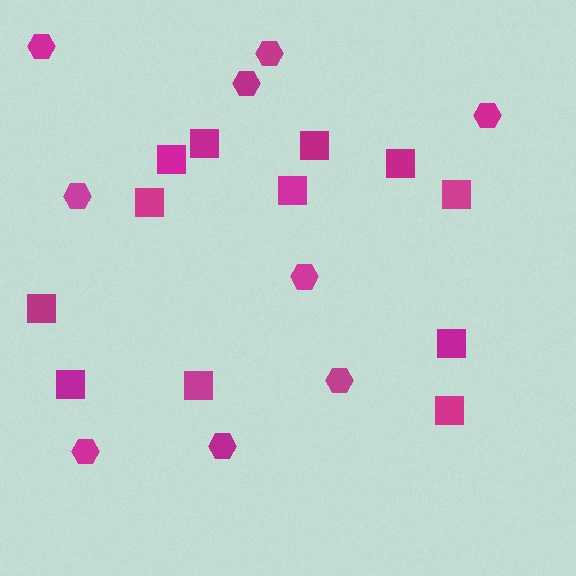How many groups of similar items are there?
There are 2 groups: one group of hexagons (9) and one group of squares (12).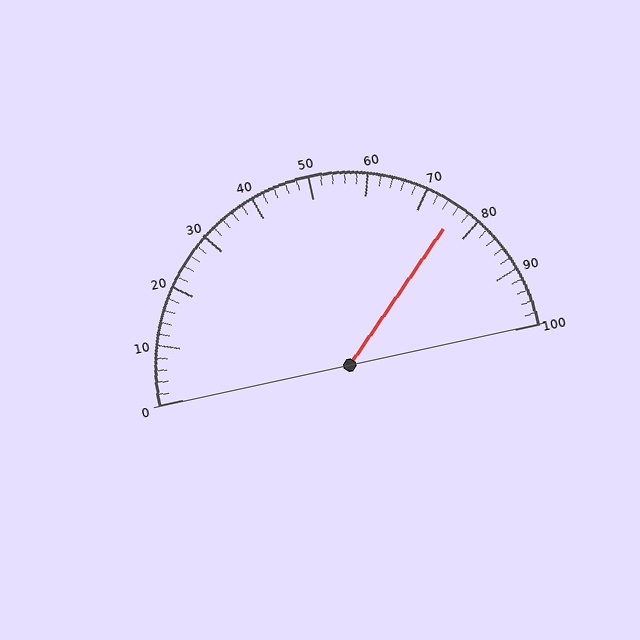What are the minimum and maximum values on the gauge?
The gauge ranges from 0 to 100.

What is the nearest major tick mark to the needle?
The nearest major tick mark is 80.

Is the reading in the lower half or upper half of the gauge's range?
The reading is in the upper half of the range (0 to 100).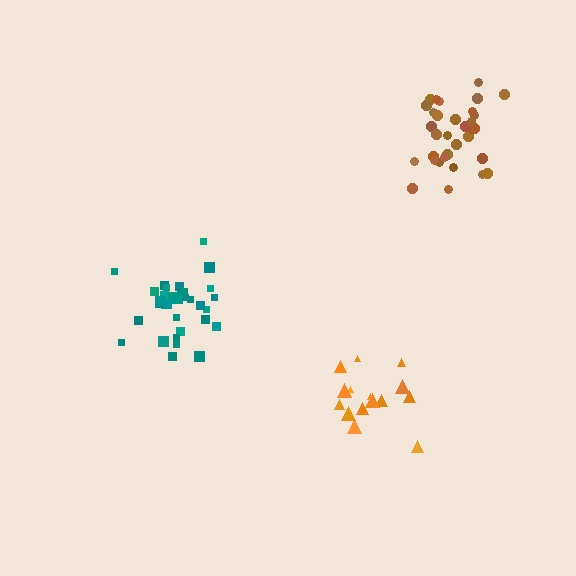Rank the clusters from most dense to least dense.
teal, brown, orange.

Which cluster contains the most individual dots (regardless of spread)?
Teal (33).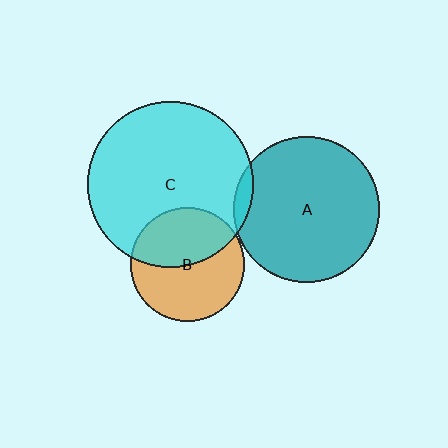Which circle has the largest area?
Circle C (cyan).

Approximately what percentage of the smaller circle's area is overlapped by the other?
Approximately 5%.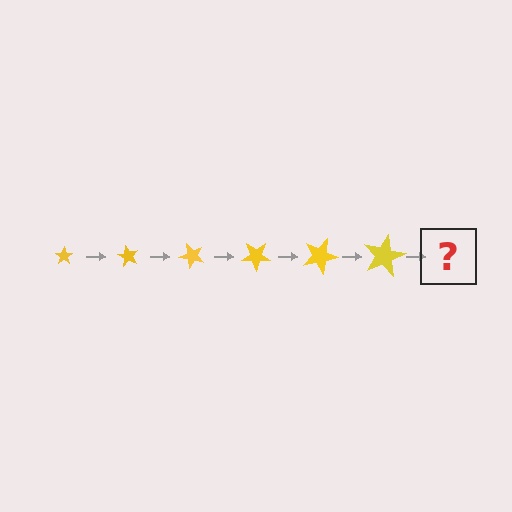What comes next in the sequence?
The next element should be a star, larger than the previous one and rotated 360 degrees from the start.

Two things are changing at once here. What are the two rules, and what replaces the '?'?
The two rules are that the star grows larger each step and it rotates 60 degrees each step. The '?' should be a star, larger than the previous one and rotated 360 degrees from the start.